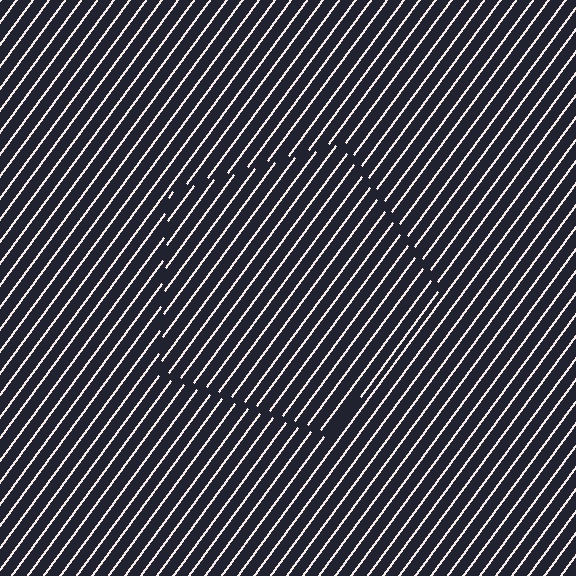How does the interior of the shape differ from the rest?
The interior of the shape contains the same grating, shifted by half a period — the contour is defined by the phase discontinuity where line-ends from the inner and outer gratings abut.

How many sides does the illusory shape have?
5 sides — the line-ends trace a pentagon.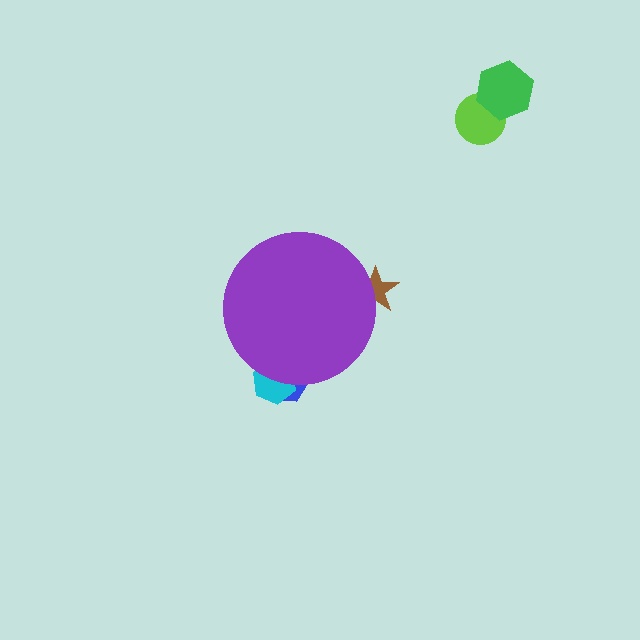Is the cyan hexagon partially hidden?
Yes, the cyan hexagon is partially hidden behind the purple circle.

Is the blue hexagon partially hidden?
Yes, the blue hexagon is partially hidden behind the purple circle.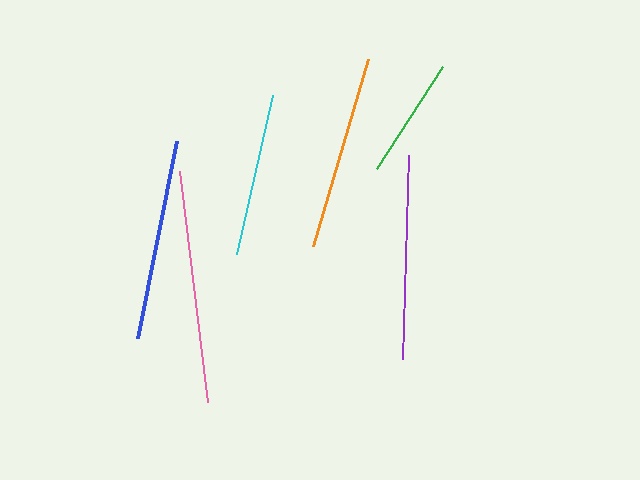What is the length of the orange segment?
The orange segment is approximately 194 pixels long.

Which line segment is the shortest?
The green line is the shortest at approximately 122 pixels.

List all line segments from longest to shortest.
From longest to shortest: pink, purple, blue, orange, cyan, green.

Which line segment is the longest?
The pink line is the longest at approximately 233 pixels.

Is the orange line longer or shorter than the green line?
The orange line is longer than the green line.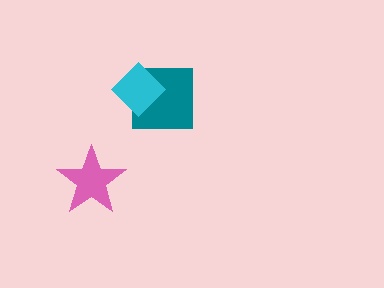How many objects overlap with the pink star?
0 objects overlap with the pink star.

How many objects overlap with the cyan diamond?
1 object overlaps with the cyan diamond.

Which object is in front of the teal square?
The cyan diamond is in front of the teal square.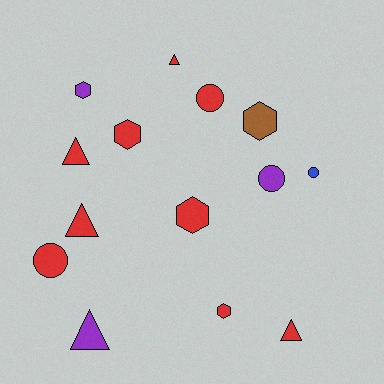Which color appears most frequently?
Red, with 9 objects.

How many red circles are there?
There are 2 red circles.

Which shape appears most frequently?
Triangle, with 5 objects.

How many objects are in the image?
There are 14 objects.